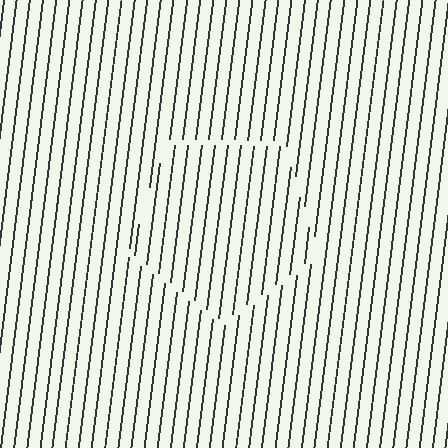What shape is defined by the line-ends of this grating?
An illusory pentagon. The interior of the shape contains the same grating, shifted by half a period — the contour is defined by the phase discontinuity where line-ends from the inner and outer gratings abut.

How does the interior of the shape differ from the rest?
The interior of the shape contains the same grating, shifted by half a period — the contour is defined by the phase discontinuity where line-ends from the inner and outer gratings abut.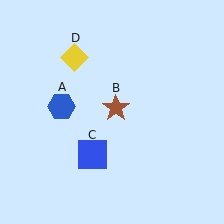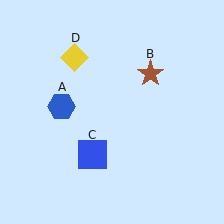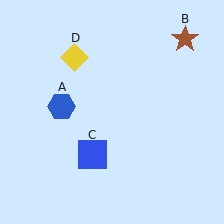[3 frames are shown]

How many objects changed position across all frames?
1 object changed position: brown star (object B).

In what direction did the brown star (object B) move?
The brown star (object B) moved up and to the right.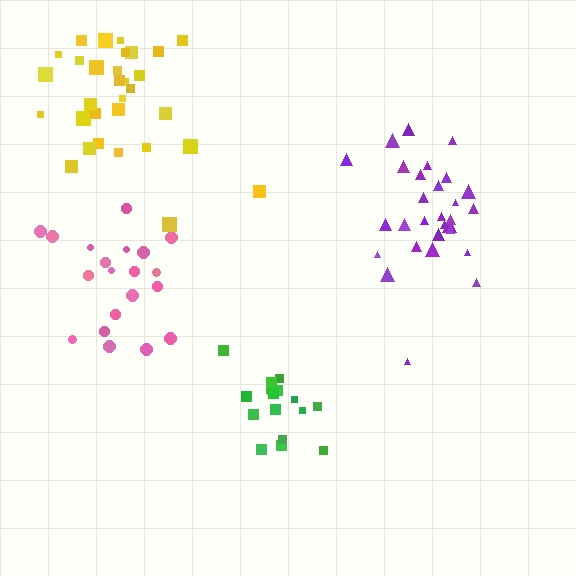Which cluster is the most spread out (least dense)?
Pink.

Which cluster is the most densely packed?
Green.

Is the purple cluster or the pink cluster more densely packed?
Purple.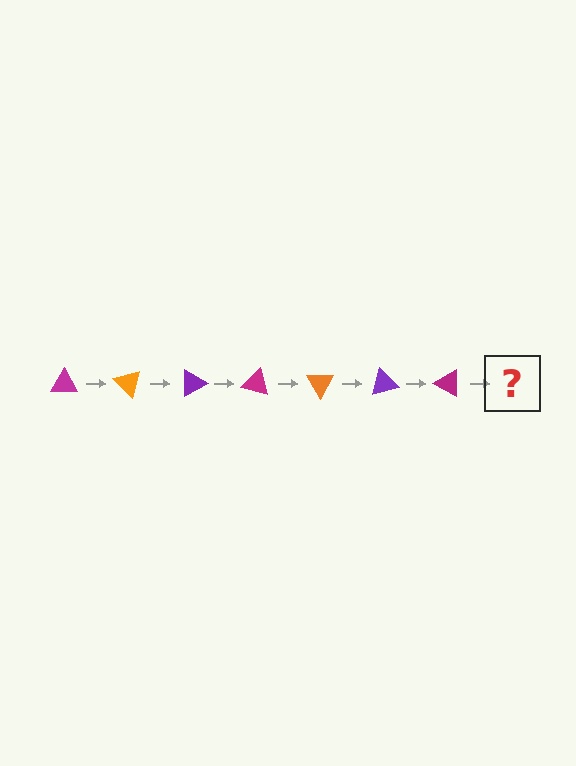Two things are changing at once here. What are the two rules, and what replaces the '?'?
The two rules are that it rotates 45 degrees each step and the color cycles through magenta, orange, and purple. The '?' should be an orange triangle, rotated 315 degrees from the start.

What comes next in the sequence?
The next element should be an orange triangle, rotated 315 degrees from the start.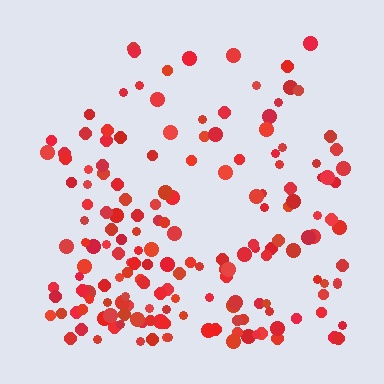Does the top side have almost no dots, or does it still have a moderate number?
Still a moderate number, just noticeably fewer than the bottom.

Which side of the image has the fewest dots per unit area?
The top.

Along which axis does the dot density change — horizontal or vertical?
Vertical.